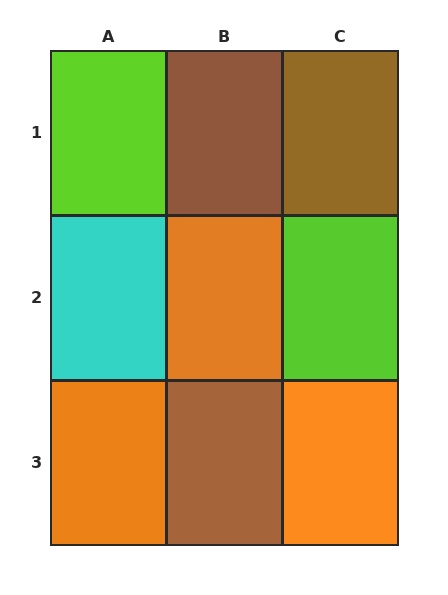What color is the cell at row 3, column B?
Brown.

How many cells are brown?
3 cells are brown.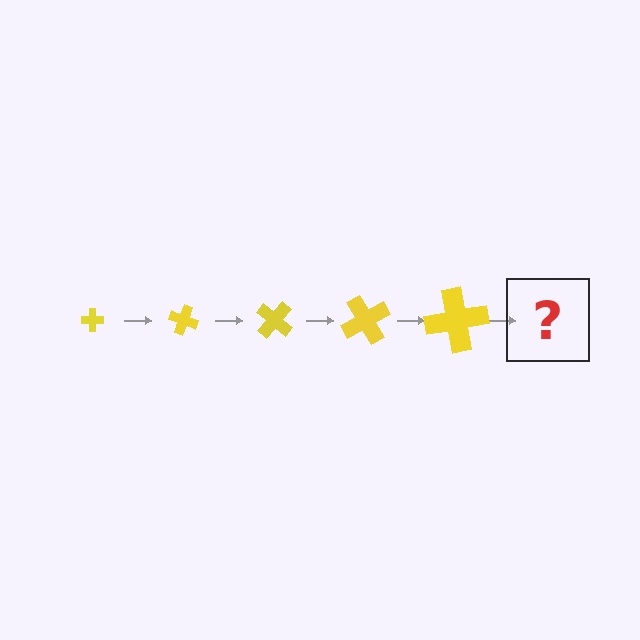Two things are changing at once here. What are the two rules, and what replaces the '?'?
The two rules are that the cross grows larger each step and it rotates 20 degrees each step. The '?' should be a cross, larger than the previous one and rotated 100 degrees from the start.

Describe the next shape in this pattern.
It should be a cross, larger than the previous one and rotated 100 degrees from the start.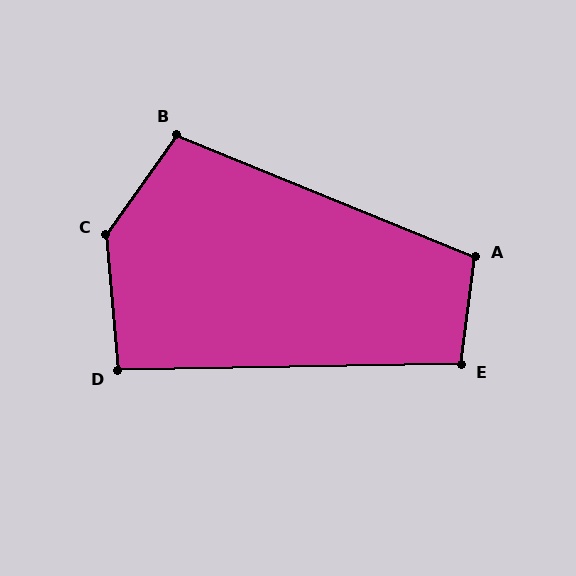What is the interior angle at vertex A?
Approximately 105 degrees (obtuse).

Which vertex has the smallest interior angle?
D, at approximately 94 degrees.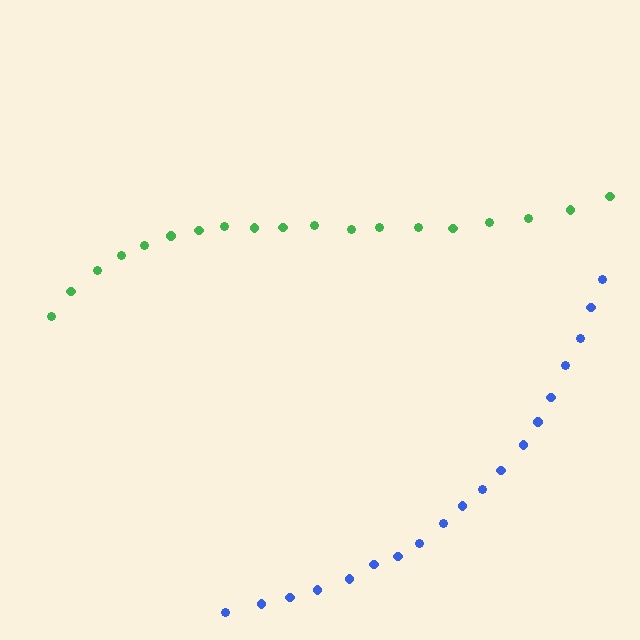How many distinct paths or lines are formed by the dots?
There are 2 distinct paths.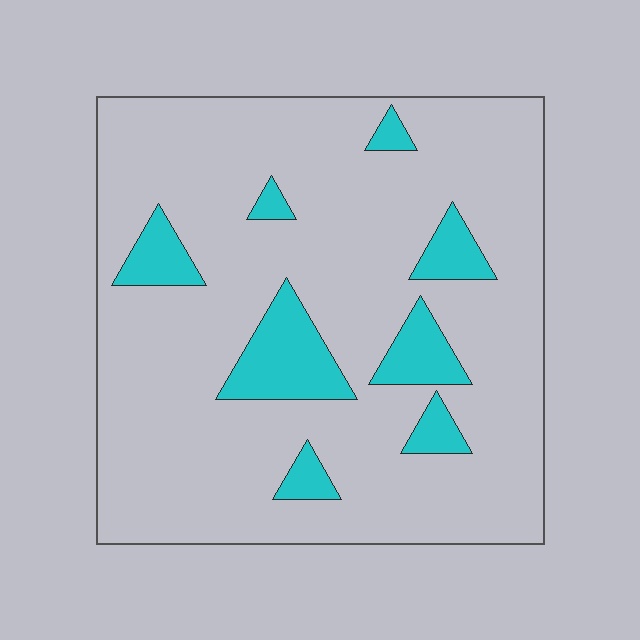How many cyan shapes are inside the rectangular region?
8.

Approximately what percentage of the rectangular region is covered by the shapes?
Approximately 15%.